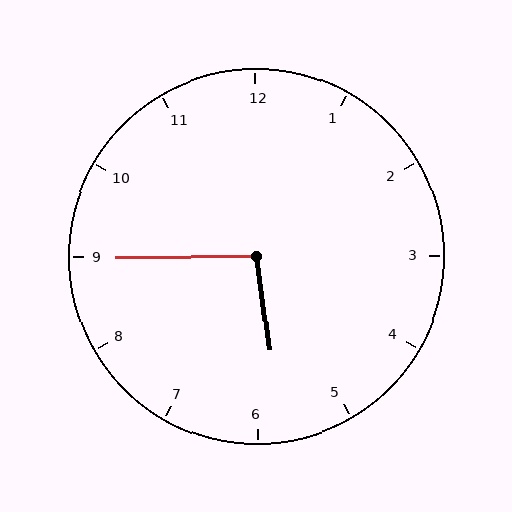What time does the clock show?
5:45.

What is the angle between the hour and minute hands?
Approximately 98 degrees.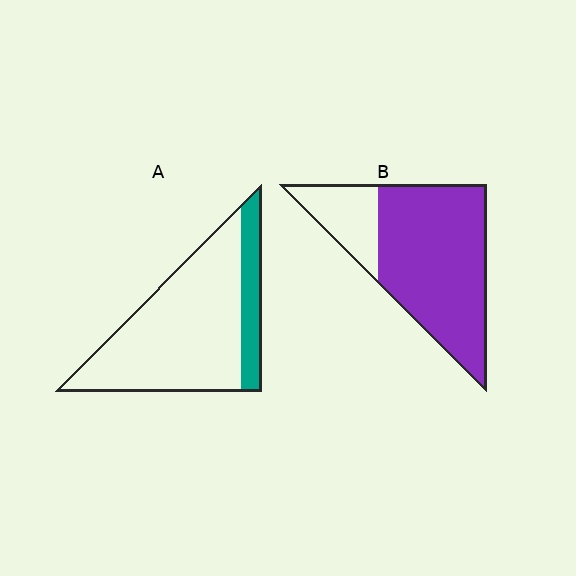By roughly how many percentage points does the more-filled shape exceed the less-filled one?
By roughly 60 percentage points (B over A).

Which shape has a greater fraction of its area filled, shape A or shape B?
Shape B.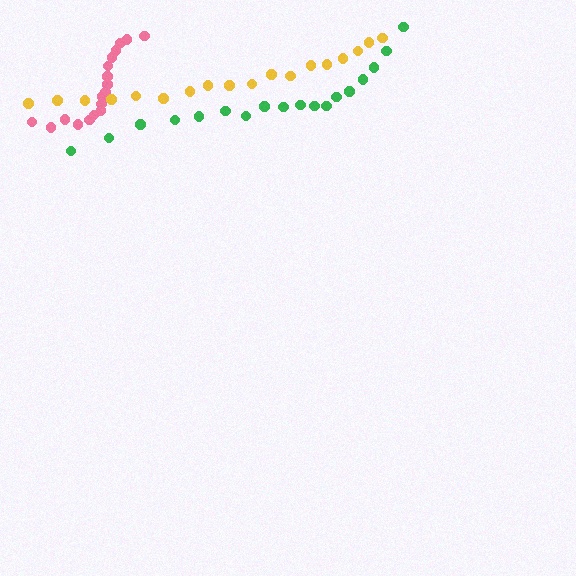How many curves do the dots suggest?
There are 3 distinct paths.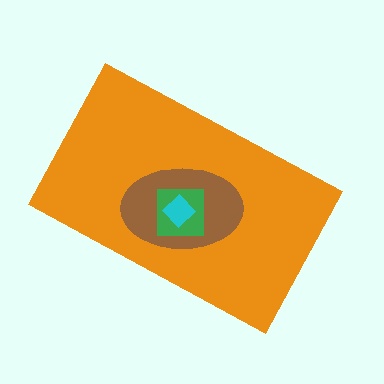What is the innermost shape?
The cyan diamond.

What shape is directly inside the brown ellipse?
The green square.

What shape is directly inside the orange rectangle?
The brown ellipse.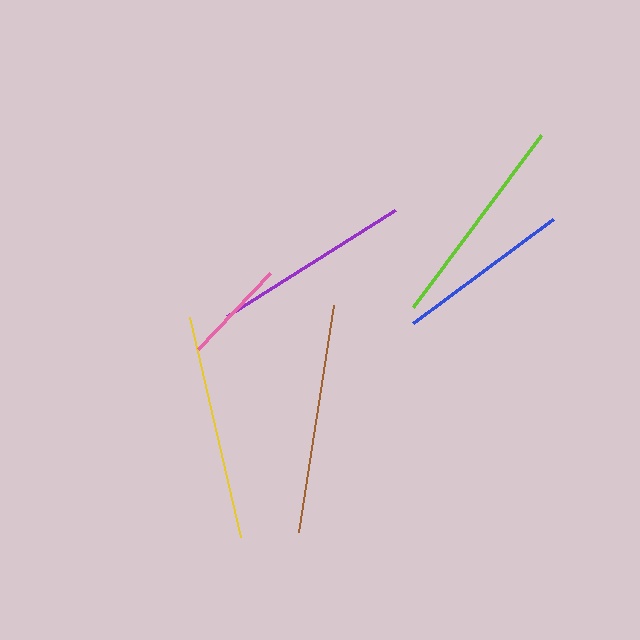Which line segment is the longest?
The brown line is the longest at approximately 229 pixels.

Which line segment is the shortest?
The pink line is the shortest at approximately 105 pixels.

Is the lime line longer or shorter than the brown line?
The brown line is longer than the lime line.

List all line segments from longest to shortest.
From longest to shortest: brown, yellow, lime, purple, blue, pink.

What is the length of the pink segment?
The pink segment is approximately 105 pixels long.